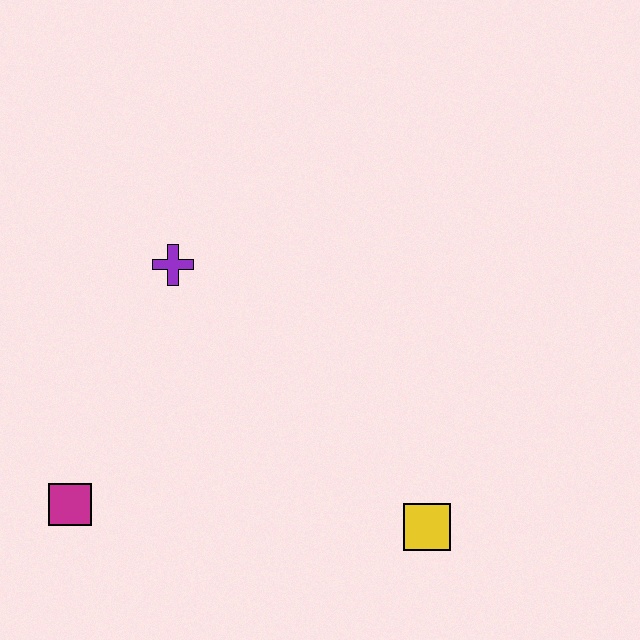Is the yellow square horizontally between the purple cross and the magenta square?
No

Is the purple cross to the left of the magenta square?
No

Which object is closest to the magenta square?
The purple cross is closest to the magenta square.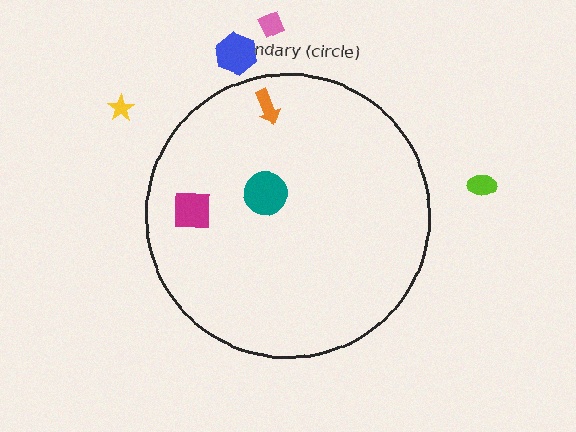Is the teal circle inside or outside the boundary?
Inside.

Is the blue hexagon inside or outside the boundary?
Outside.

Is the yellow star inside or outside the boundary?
Outside.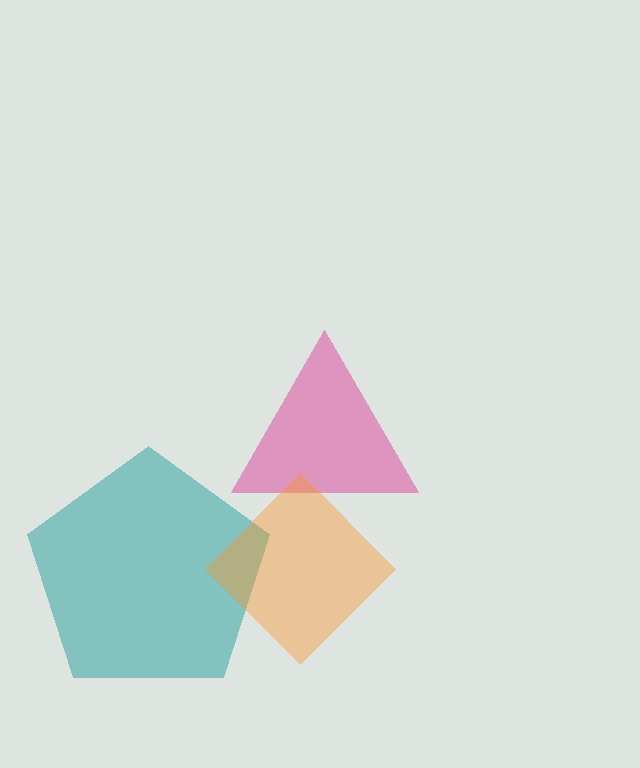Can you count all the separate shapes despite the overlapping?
Yes, there are 3 separate shapes.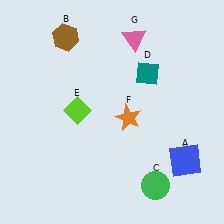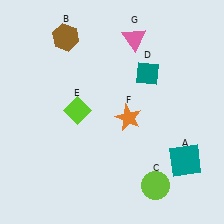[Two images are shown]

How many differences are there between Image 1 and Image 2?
There are 2 differences between the two images.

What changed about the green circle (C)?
In Image 1, C is green. In Image 2, it changed to lime.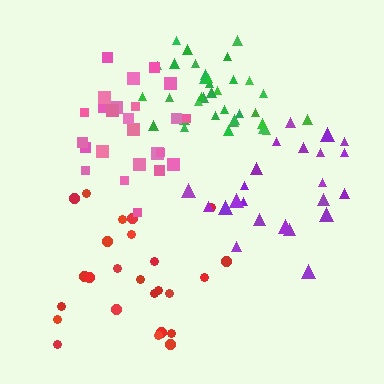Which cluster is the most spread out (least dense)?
Red.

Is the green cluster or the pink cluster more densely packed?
Green.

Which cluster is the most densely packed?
Green.